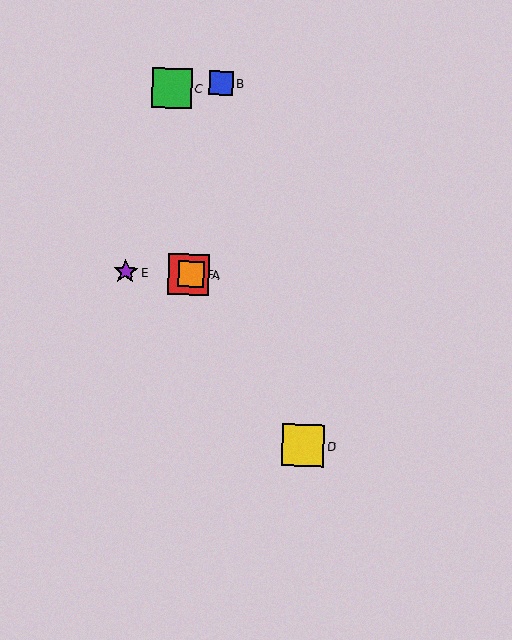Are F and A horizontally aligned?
Yes, both are at y≈274.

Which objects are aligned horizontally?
Objects A, E, F are aligned horizontally.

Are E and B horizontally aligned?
No, E is at y≈272 and B is at y≈83.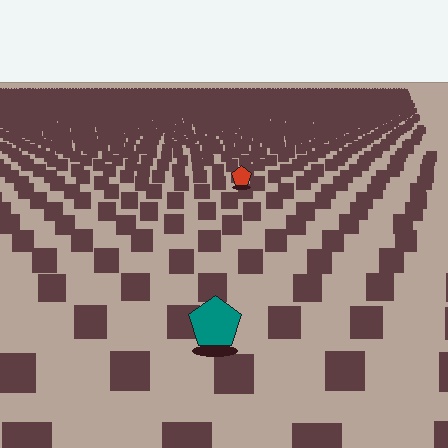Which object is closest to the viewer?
The teal pentagon is closest. The texture marks near it are larger and more spread out.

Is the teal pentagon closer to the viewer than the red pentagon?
Yes. The teal pentagon is closer — you can tell from the texture gradient: the ground texture is coarser near it.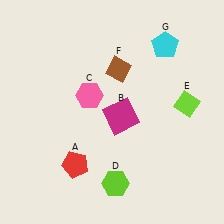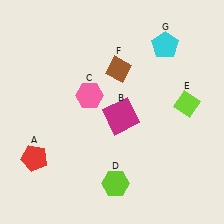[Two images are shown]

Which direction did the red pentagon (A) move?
The red pentagon (A) moved left.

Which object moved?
The red pentagon (A) moved left.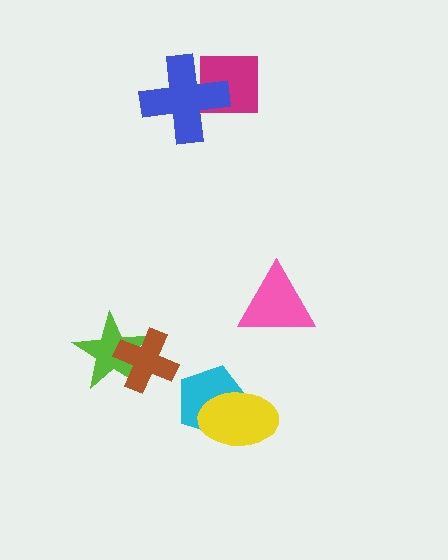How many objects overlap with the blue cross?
1 object overlaps with the blue cross.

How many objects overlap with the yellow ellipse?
1 object overlaps with the yellow ellipse.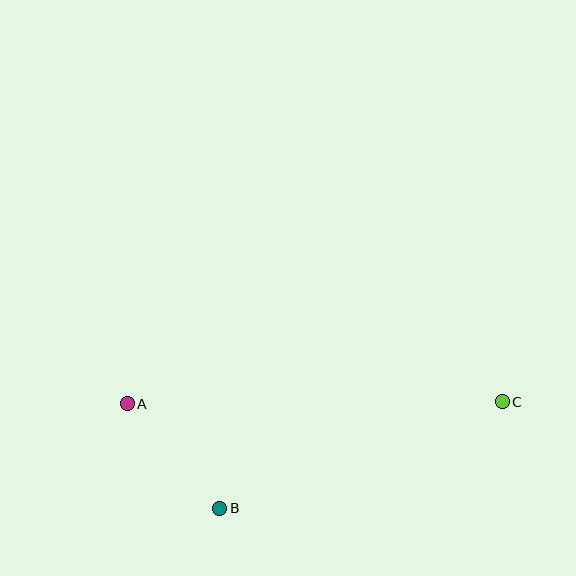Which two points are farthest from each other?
Points A and C are farthest from each other.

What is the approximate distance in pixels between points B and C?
The distance between B and C is approximately 302 pixels.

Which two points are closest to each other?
Points A and B are closest to each other.